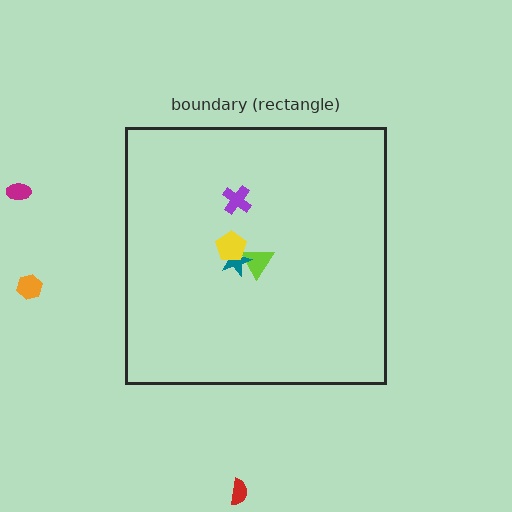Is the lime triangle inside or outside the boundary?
Inside.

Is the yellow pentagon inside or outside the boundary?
Inside.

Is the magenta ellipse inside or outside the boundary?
Outside.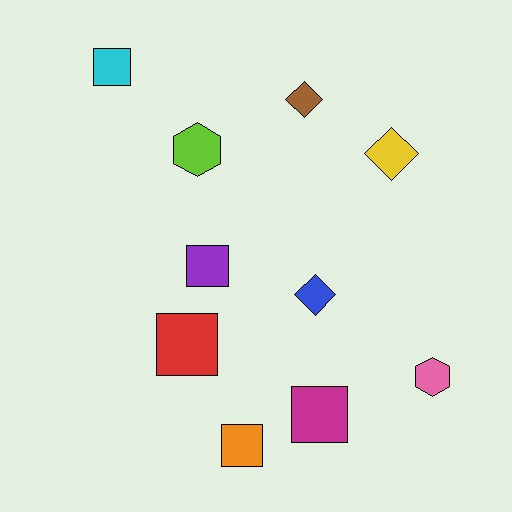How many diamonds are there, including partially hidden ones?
There are 3 diamonds.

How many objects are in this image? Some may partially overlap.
There are 10 objects.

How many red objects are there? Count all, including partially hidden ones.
There is 1 red object.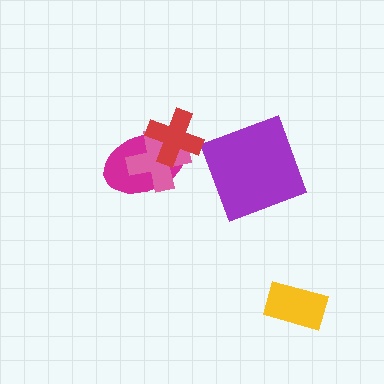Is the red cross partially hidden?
No, no other shape covers it.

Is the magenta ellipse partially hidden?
Yes, it is partially covered by another shape.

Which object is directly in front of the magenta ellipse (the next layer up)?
The pink cross is directly in front of the magenta ellipse.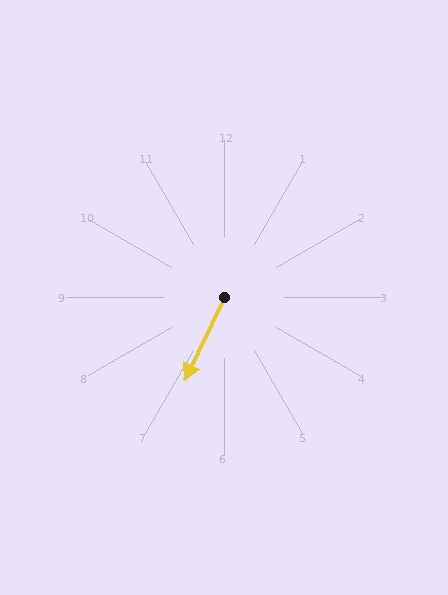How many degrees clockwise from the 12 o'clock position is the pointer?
Approximately 205 degrees.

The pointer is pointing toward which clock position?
Roughly 7 o'clock.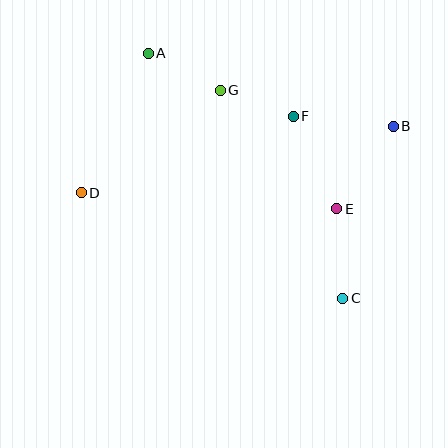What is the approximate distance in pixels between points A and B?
The distance between A and B is approximately 256 pixels.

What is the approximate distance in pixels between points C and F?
The distance between C and F is approximately 189 pixels.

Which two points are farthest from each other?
Points B and D are farthest from each other.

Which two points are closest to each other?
Points F and G are closest to each other.